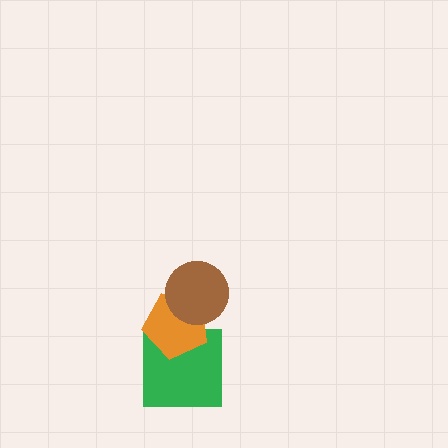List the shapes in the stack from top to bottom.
From top to bottom: the brown circle, the orange pentagon, the green square.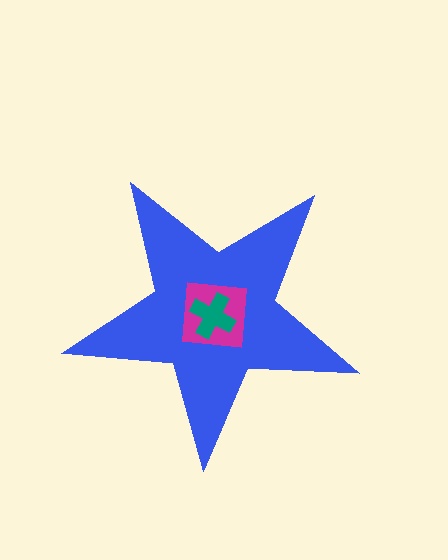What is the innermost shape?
The teal cross.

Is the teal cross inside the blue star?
Yes.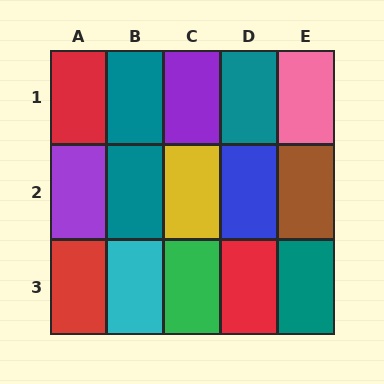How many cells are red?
3 cells are red.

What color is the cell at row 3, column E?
Teal.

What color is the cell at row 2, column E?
Brown.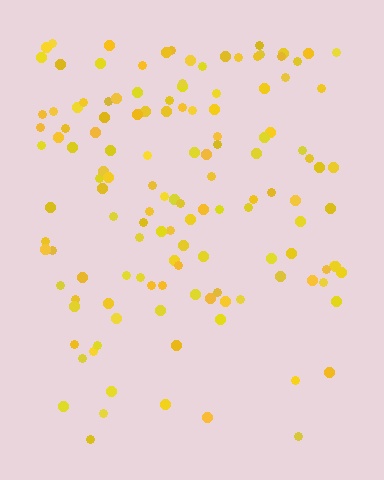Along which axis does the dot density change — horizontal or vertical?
Vertical.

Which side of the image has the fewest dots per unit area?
The bottom.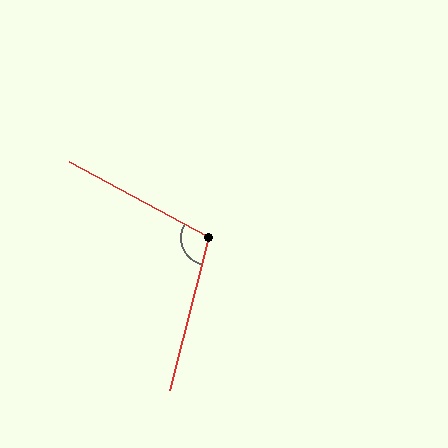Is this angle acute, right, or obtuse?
It is obtuse.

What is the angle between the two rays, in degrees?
Approximately 104 degrees.